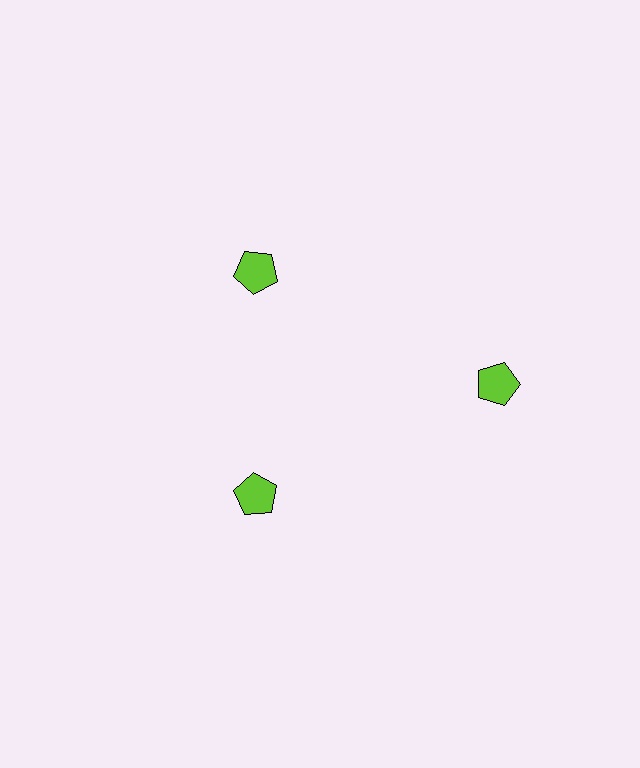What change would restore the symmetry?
The symmetry would be restored by moving it inward, back onto the ring so that all 3 pentagons sit at equal angles and equal distance from the center.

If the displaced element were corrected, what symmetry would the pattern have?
It would have 3-fold rotational symmetry — the pattern would map onto itself every 120 degrees.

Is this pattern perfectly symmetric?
No. The 3 lime pentagons are arranged in a ring, but one element near the 3 o'clock position is pushed outward from the center, breaking the 3-fold rotational symmetry.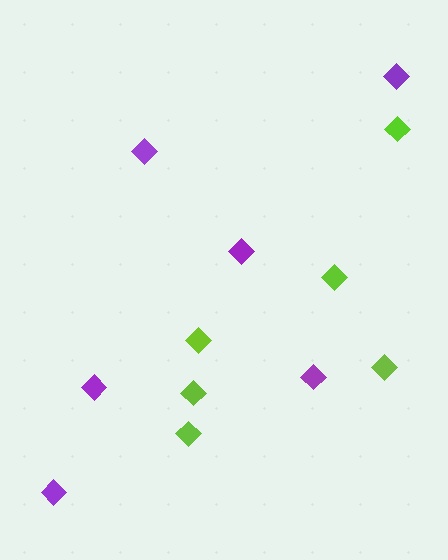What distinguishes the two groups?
There are 2 groups: one group of purple diamonds (6) and one group of lime diamonds (6).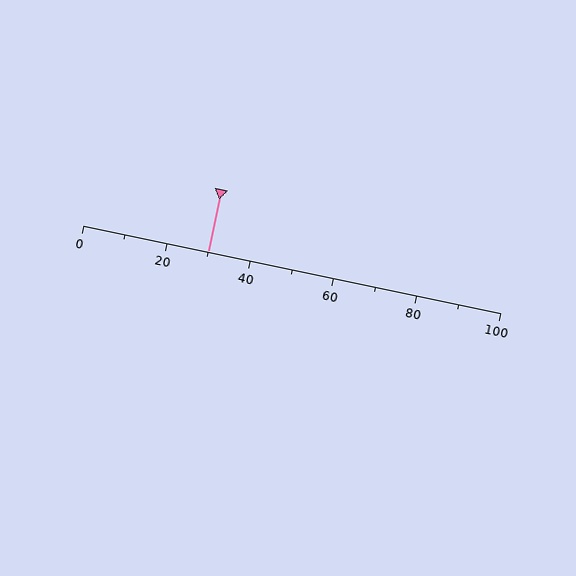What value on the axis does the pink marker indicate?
The marker indicates approximately 30.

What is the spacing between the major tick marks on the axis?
The major ticks are spaced 20 apart.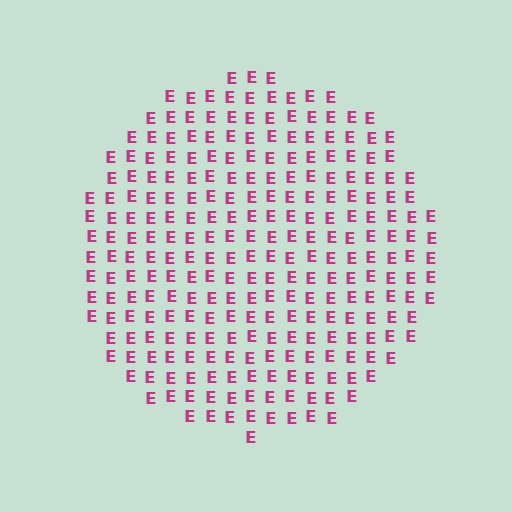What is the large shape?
The large shape is a circle.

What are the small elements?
The small elements are letter E's.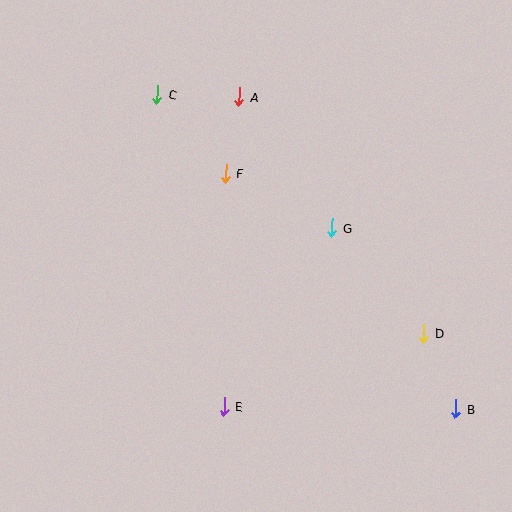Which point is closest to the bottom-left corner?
Point E is closest to the bottom-left corner.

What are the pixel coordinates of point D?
Point D is at (424, 333).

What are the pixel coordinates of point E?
Point E is at (224, 406).